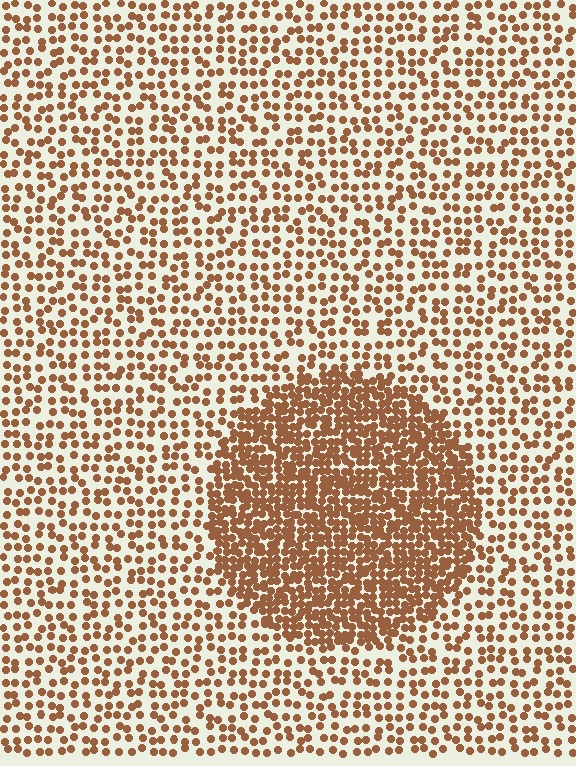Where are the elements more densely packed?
The elements are more densely packed inside the circle boundary.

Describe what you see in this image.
The image contains small brown elements arranged at two different densities. A circle-shaped region is visible where the elements are more densely packed than the surrounding area.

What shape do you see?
I see a circle.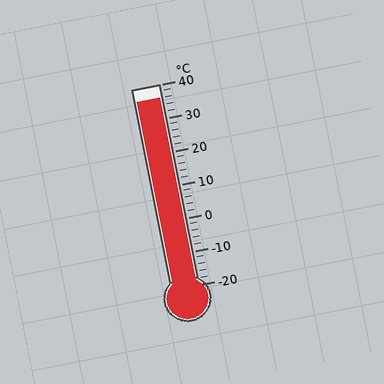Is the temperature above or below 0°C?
The temperature is above 0°C.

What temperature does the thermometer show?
The thermometer shows approximately 36°C.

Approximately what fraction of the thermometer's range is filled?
The thermometer is filled to approximately 95% of its range.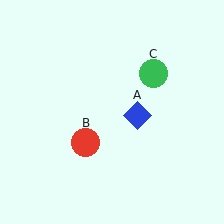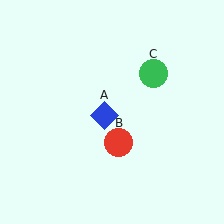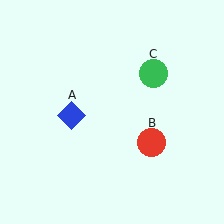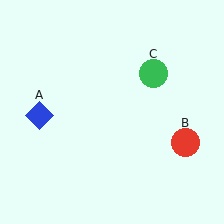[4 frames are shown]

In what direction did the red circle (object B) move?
The red circle (object B) moved right.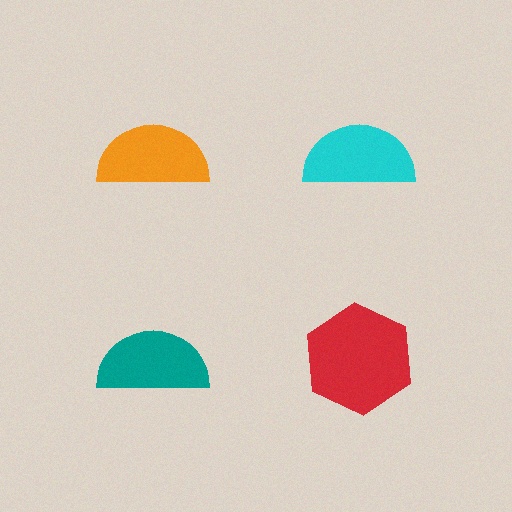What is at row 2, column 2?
A red hexagon.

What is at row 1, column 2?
A cyan semicircle.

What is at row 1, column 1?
An orange semicircle.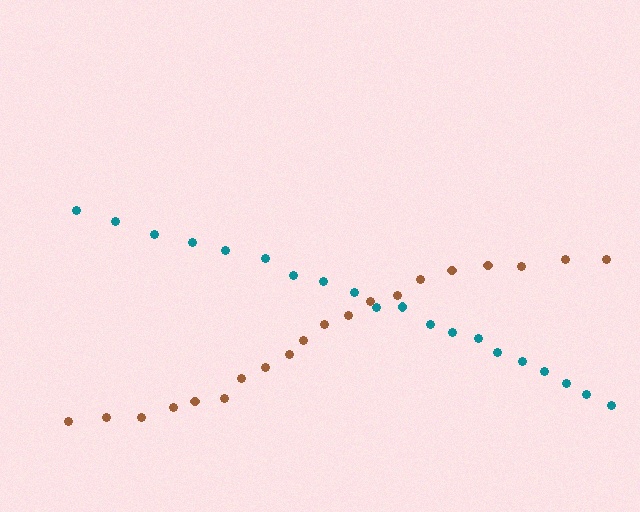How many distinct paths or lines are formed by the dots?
There are 2 distinct paths.